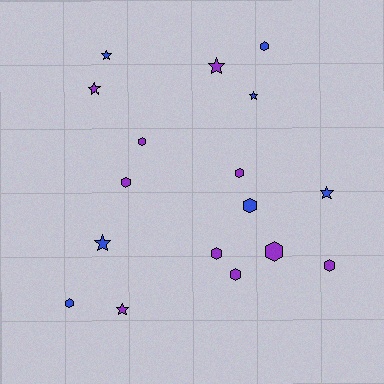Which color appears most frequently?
Purple, with 10 objects.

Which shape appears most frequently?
Hexagon, with 10 objects.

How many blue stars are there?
There are 4 blue stars.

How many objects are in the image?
There are 17 objects.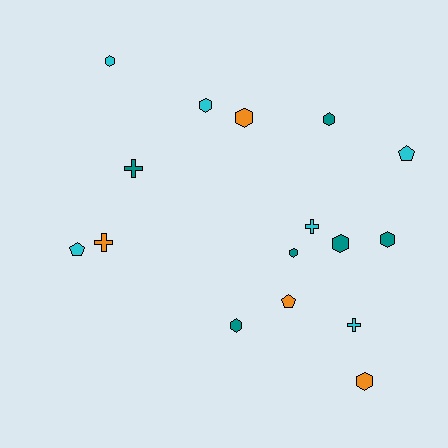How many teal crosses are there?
There is 1 teal cross.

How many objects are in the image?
There are 16 objects.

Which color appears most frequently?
Teal, with 6 objects.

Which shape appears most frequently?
Hexagon, with 9 objects.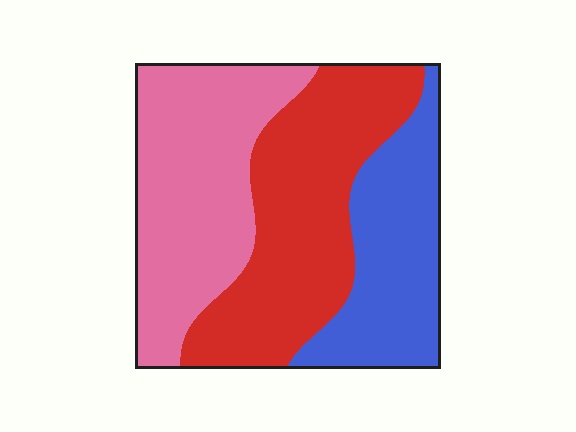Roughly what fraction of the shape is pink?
Pink takes up between a quarter and a half of the shape.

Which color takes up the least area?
Blue, at roughly 25%.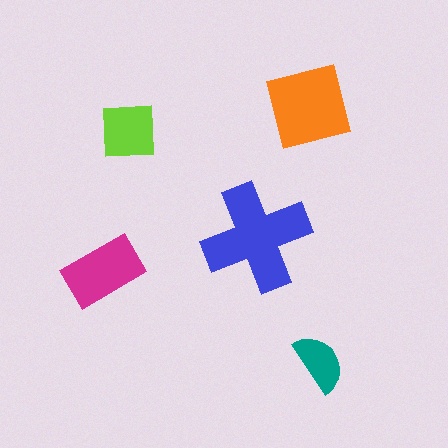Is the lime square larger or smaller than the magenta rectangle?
Smaller.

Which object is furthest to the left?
The magenta rectangle is leftmost.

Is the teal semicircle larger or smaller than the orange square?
Smaller.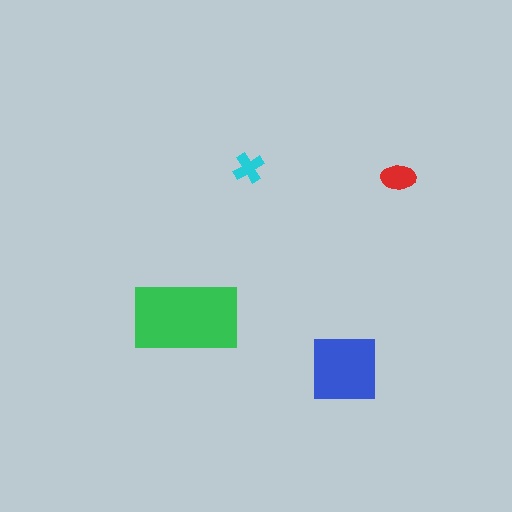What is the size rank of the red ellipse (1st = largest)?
3rd.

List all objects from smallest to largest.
The cyan cross, the red ellipse, the blue square, the green rectangle.